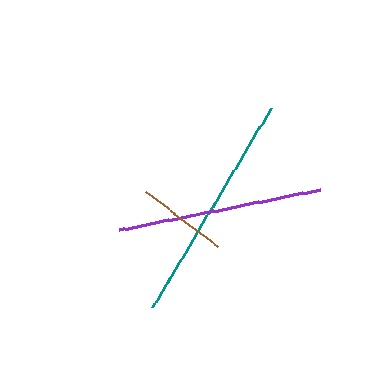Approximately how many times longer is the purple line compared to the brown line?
The purple line is approximately 2.3 times the length of the brown line.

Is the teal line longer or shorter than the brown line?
The teal line is longer than the brown line.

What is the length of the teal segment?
The teal segment is approximately 232 pixels long.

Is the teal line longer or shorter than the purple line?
The teal line is longer than the purple line.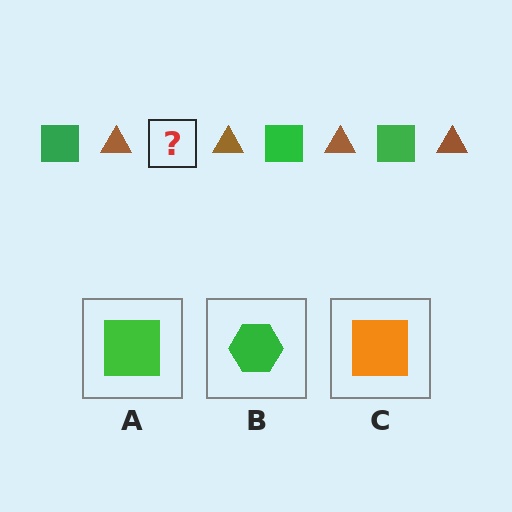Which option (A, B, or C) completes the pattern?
A.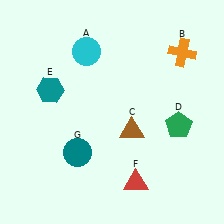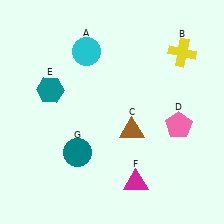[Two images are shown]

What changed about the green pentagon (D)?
In Image 1, D is green. In Image 2, it changed to pink.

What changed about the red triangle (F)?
In Image 1, F is red. In Image 2, it changed to magenta.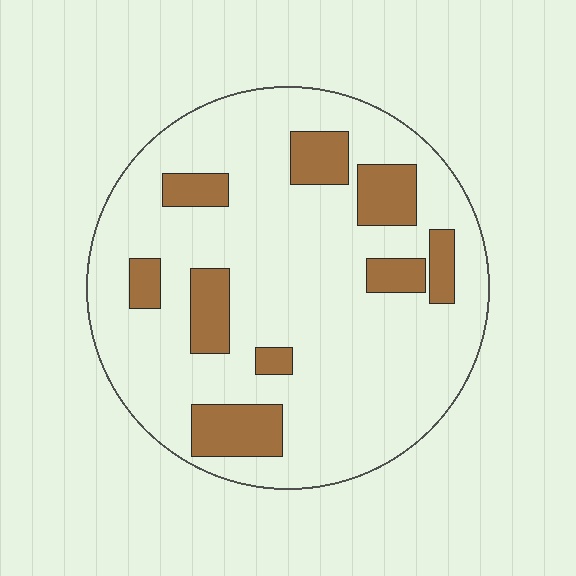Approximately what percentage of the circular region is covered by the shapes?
Approximately 20%.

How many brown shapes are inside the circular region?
9.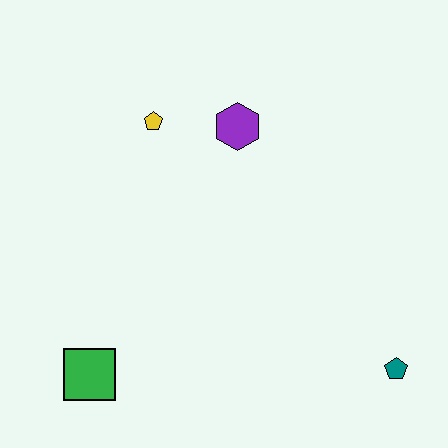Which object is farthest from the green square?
The teal pentagon is farthest from the green square.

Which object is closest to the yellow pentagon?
The purple hexagon is closest to the yellow pentagon.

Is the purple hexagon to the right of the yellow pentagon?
Yes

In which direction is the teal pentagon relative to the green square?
The teal pentagon is to the right of the green square.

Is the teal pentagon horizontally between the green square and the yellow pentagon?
No